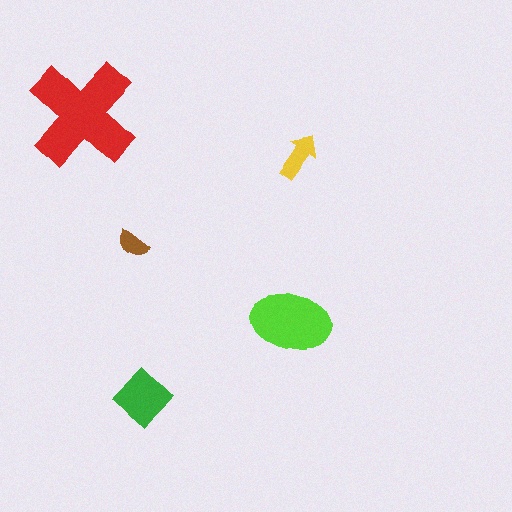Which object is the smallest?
The brown semicircle.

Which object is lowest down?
The green diamond is bottommost.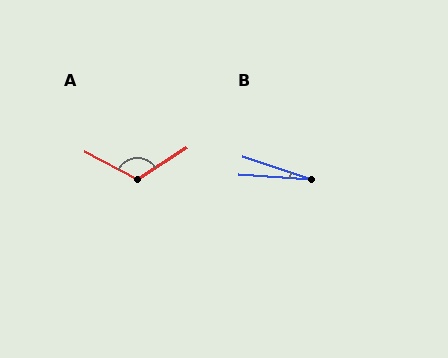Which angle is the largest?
A, at approximately 120 degrees.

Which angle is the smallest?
B, at approximately 15 degrees.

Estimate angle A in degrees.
Approximately 120 degrees.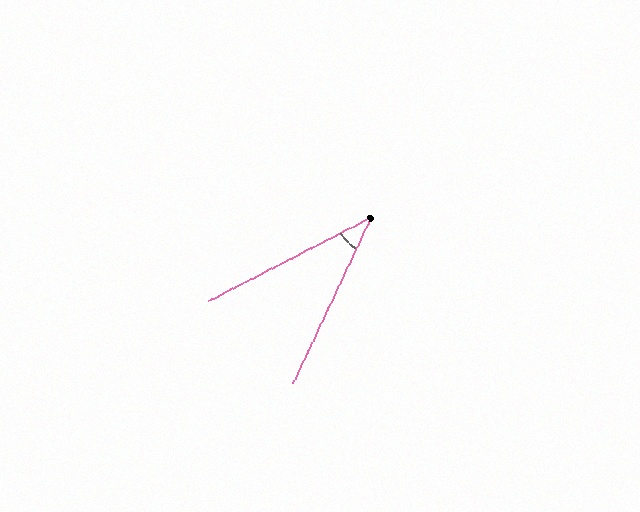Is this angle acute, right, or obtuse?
It is acute.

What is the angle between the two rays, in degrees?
Approximately 37 degrees.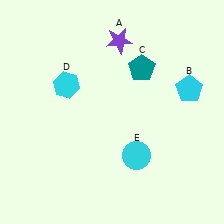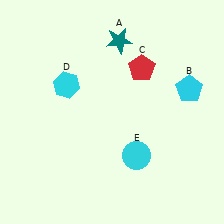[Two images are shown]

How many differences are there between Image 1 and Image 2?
There are 2 differences between the two images.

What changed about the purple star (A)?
In Image 1, A is purple. In Image 2, it changed to teal.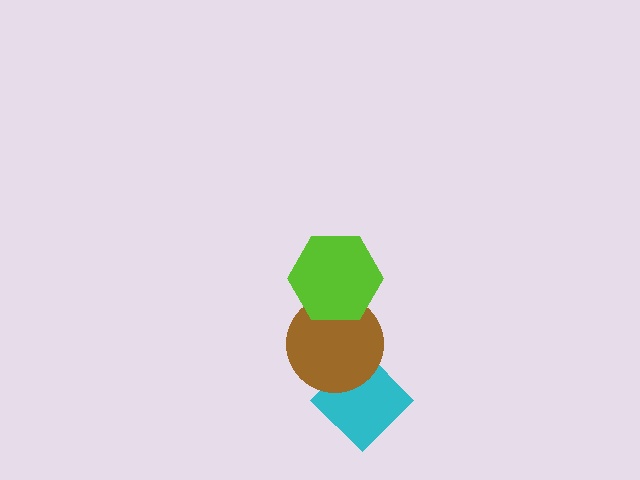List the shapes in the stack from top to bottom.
From top to bottom: the lime hexagon, the brown circle, the cyan diamond.